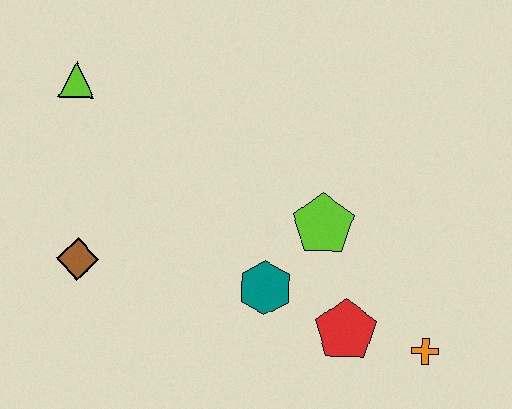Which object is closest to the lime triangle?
The brown diamond is closest to the lime triangle.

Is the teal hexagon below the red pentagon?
No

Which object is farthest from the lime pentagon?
The lime triangle is farthest from the lime pentagon.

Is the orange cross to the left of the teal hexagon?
No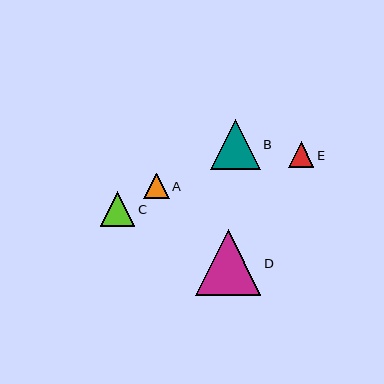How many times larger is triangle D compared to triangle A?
Triangle D is approximately 2.6 times the size of triangle A.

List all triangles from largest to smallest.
From largest to smallest: D, B, C, A, E.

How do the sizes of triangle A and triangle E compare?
Triangle A and triangle E are approximately the same size.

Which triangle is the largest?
Triangle D is the largest with a size of approximately 66 pixels.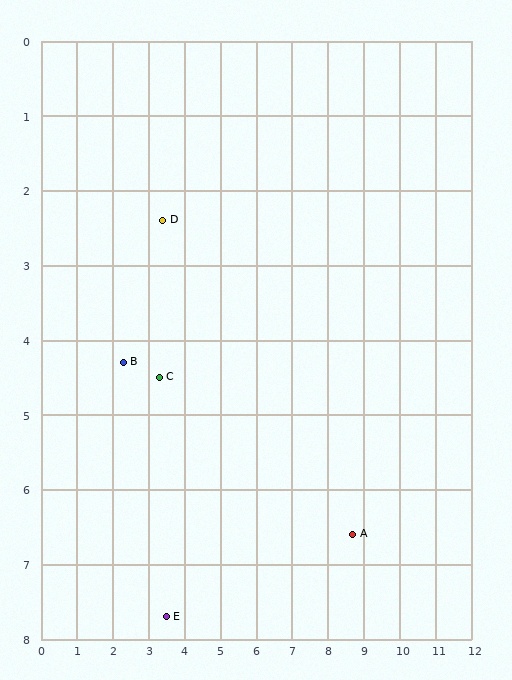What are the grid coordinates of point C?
Point C is at approximately (3.3, 4.5).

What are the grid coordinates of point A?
Point A is at approximately (8.7, 6.6).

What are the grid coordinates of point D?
Point D is at approximately (3.4, 2.4).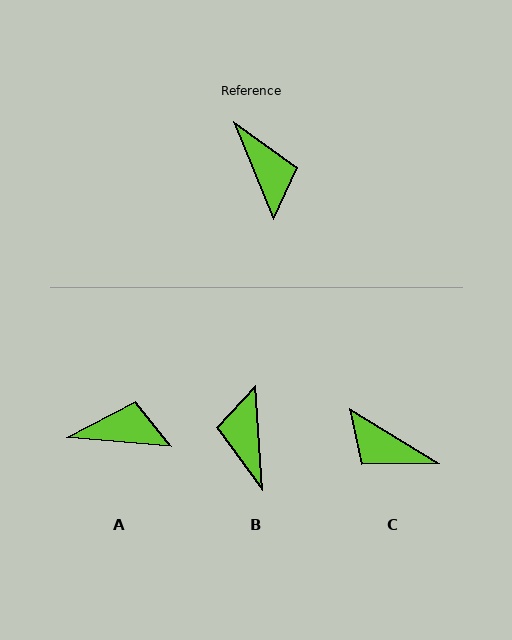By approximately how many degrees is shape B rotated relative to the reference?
Approximately 162 degrees counter-clockwise.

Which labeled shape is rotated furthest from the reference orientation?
B, about 162 degrees away.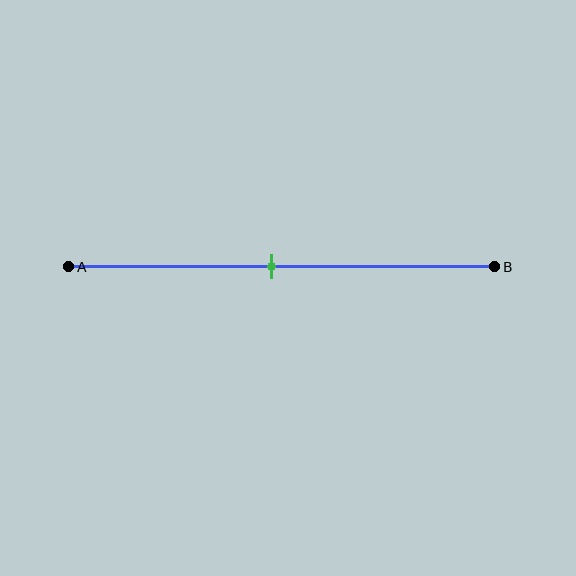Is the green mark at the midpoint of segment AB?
Yes, the mark is approximately at the midpoint.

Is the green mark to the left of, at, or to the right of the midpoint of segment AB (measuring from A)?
The green mark is approximately at the midpoint of segment AB.